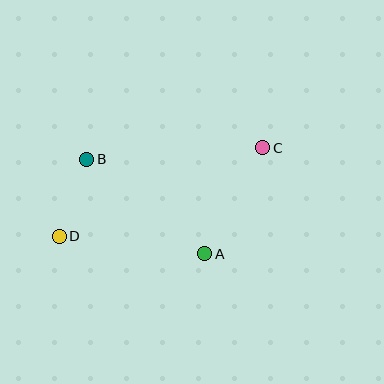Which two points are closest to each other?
Points B and D are closest to each other.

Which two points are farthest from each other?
Points C and D are farthest from each other.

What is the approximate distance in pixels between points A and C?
The distance between A and C is approximately 121 pixels.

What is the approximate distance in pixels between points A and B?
The distance between A and B is approximately 151 pixels.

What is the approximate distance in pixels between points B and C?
The distance between B and C is approximately 176 pixels.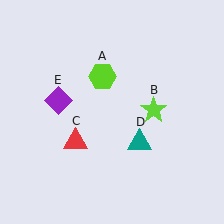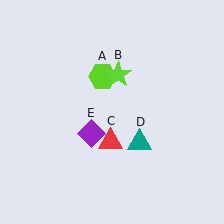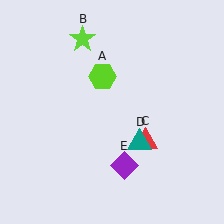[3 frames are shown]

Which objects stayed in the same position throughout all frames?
Lime hexagon (object A) and teal triangle (object D) remained stationary.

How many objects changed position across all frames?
3 objects changed position: lime star (object B), red triangle (object C), purple diamond (object E).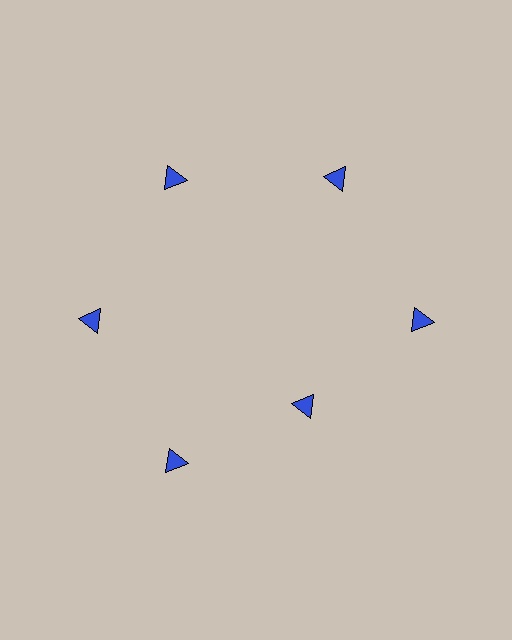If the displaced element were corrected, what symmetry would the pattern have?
It would have 6-fold rotational symmetry — the pattern would map onto itself every 60 degrees.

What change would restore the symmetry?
The symmetry would be restored by moving it outward, back onto the ring so that all 6 triangles sit at equal angles and equal distance from the center.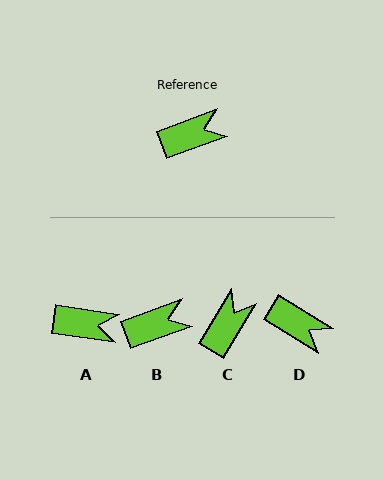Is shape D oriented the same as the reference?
No, it is off by about 52 degrees.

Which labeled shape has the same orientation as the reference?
B.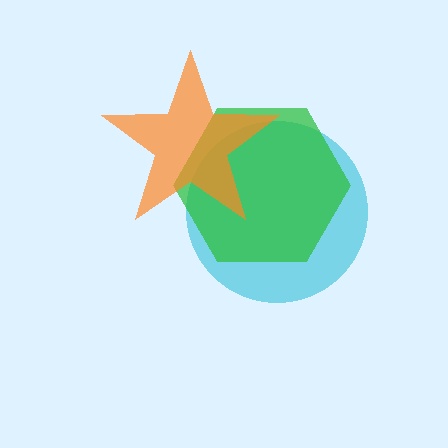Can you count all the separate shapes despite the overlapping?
Yes, there are 3 separate shapes.